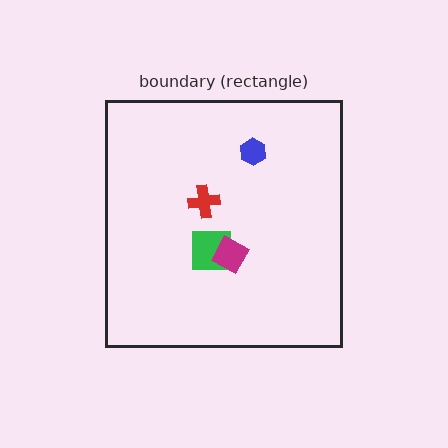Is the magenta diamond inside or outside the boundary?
Inside.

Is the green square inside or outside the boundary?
Inside.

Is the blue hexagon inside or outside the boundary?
Inside.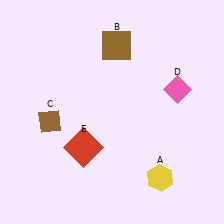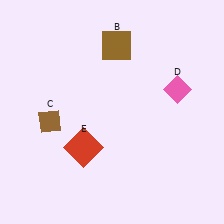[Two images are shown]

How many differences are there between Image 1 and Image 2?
There is 1 difference between the two images.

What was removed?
The yellow hexagon (A) was removed in Image 2.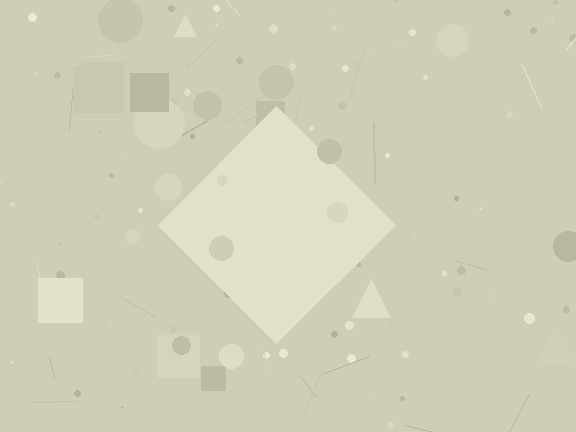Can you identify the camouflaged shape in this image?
The camouflaged shape is a diamond.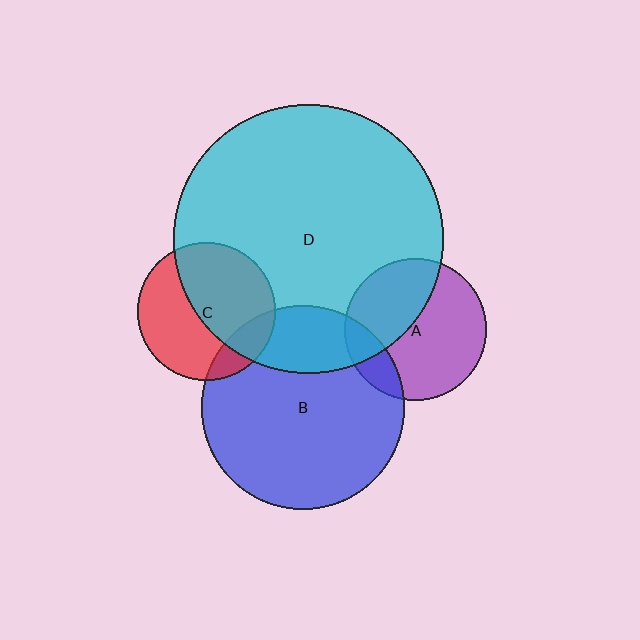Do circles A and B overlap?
Yes.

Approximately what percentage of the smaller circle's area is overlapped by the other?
Approximately 15%.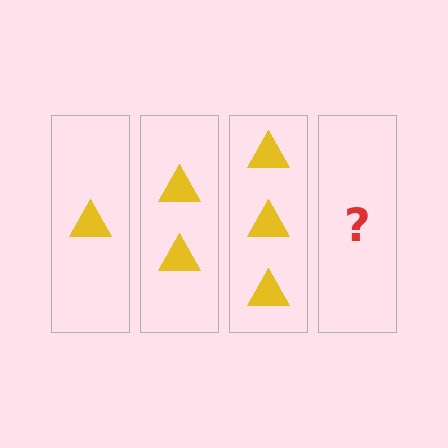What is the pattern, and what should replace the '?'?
The pattern is that each step adds one more triangle. The '?' should be 4 triangles.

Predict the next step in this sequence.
The next step is 4 triangles.